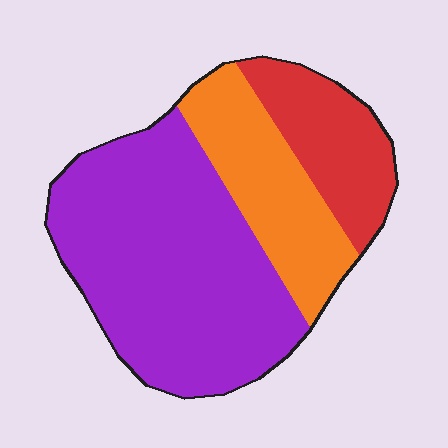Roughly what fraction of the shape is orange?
Orange covers 24% of the shape.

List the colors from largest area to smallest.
From largest to smallest: purple, orange, red.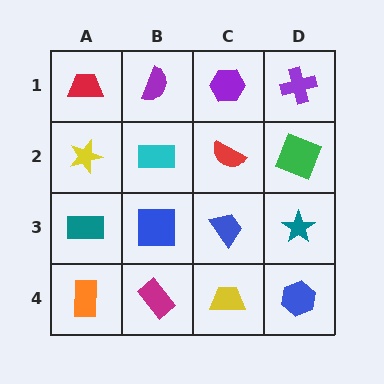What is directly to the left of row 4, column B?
An orange rectangle.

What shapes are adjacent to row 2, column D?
A purple cross (row 1, column D), a teal star (row 3, column D), a red semicircle (row 2, column C).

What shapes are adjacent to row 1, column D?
A green square (row 2, column D), a purple hexagon (row 1, column C).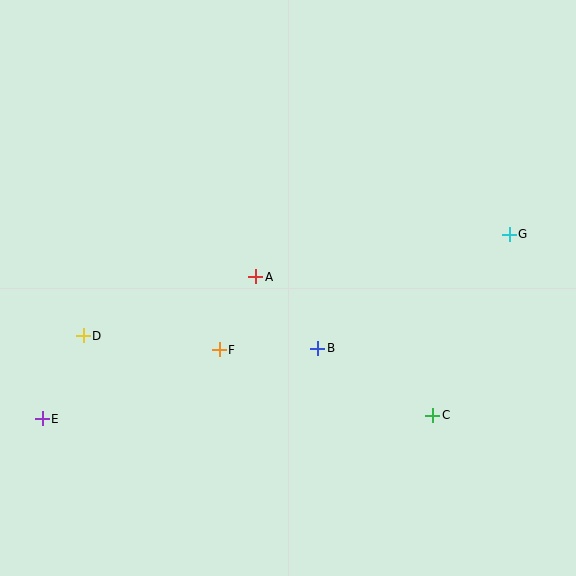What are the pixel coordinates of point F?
Point F is at (219, 350).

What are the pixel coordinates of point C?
Point C is at (433, 415).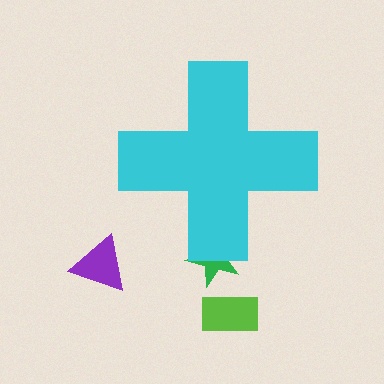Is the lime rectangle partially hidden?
No, the lime rectangle is fully visible.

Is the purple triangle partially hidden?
No, the purple triangle is fully visible.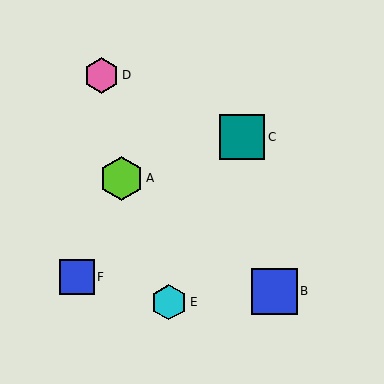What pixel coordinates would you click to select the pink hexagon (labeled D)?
Click at (101, 75) to select the pink hexagon D.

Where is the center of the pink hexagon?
The center of the pink hexagon is at (101, 75).